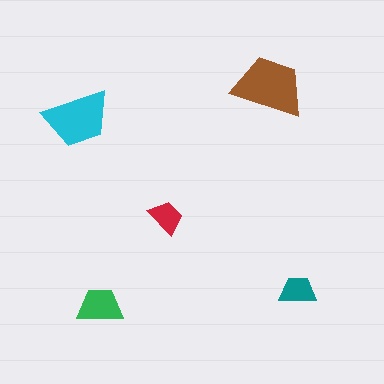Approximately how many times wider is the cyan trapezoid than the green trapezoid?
About 1.5 times wider.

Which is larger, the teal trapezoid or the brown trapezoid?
The brown one.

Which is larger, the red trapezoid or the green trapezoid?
The green one.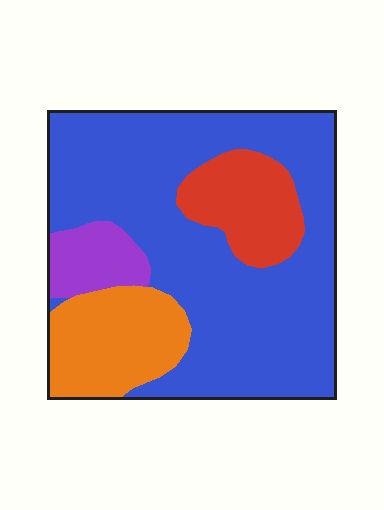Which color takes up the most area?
Blue, at roughly 65%.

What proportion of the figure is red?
Red covers 12% of the figure.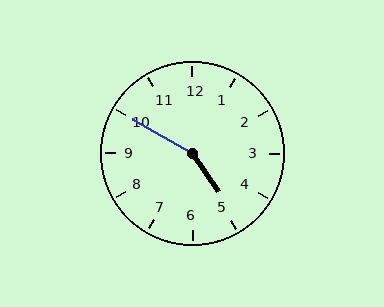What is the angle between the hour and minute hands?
Approximately 155 degrees.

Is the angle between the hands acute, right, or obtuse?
It is obtuse.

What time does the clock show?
4:50.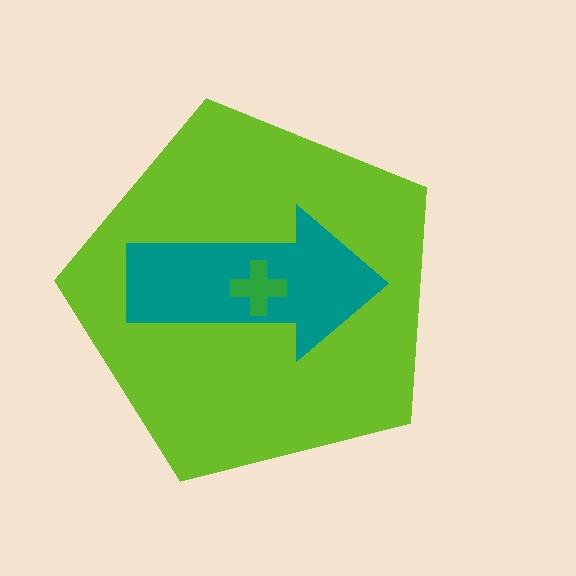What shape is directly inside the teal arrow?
The green cross.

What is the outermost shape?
The lime pentagon.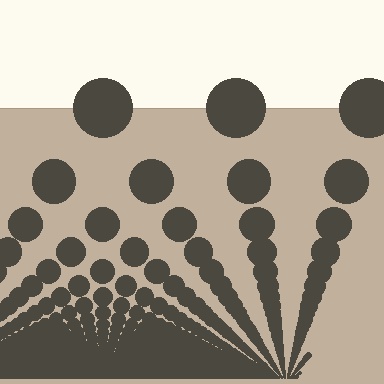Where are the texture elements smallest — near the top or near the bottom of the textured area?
Near the bottom.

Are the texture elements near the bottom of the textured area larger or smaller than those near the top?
Smaller. The gradient is inverted — elements near the bottom are smaller and denser.